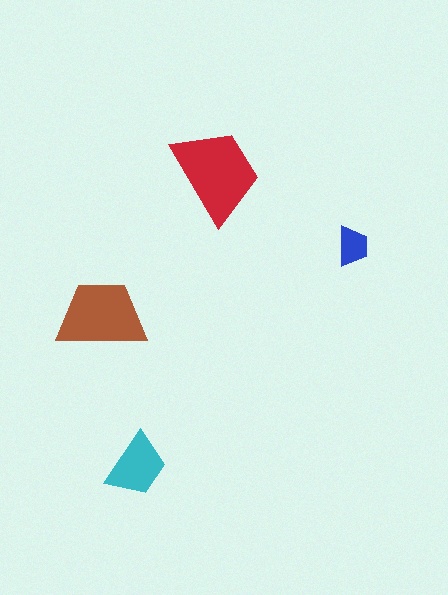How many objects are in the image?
There are 4 objects in the image.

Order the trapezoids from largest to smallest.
the red one, the brown one, the cyan one, the blue one.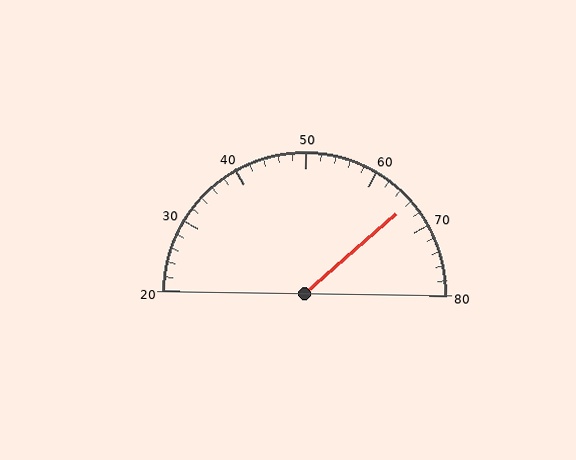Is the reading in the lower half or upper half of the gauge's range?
The reading is in the upper half of the range (20 to 80).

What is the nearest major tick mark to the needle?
The nearest major tick mark is 70.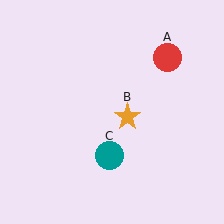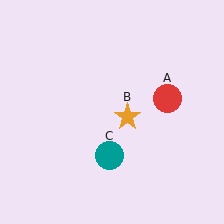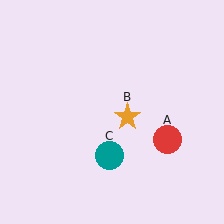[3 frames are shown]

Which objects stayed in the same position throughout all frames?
Orange star (object B) and teal circle (object C) remained stationary.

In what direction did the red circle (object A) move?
The red circle (object A) moved down.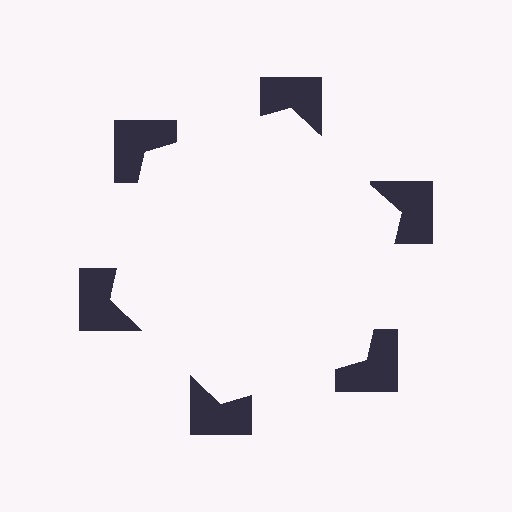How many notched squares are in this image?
There are 6 — one at each vertex of the illusory hexagon.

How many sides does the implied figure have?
6 sides.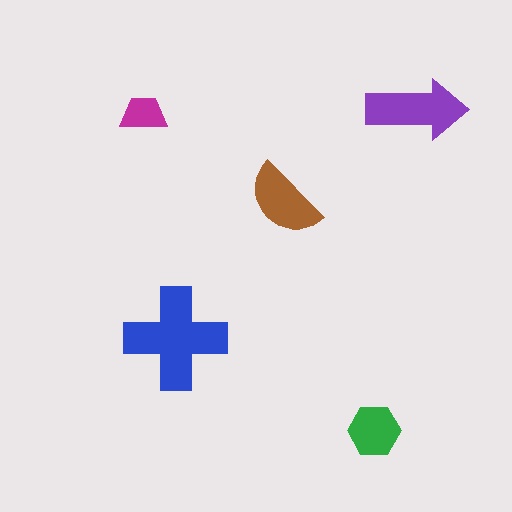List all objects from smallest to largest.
The magenta trapezoid, the green hexagon, the brown semicircle, the purple arrow, the blue cross.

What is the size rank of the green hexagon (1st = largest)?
4th.